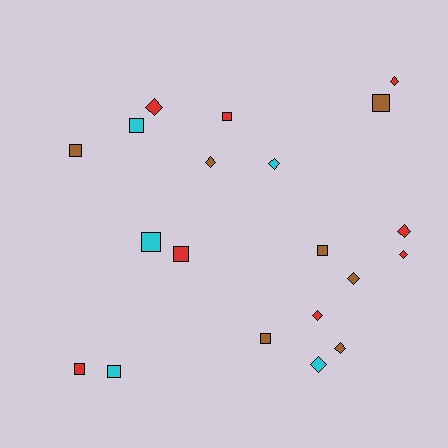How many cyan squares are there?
There are 3 cyan squares.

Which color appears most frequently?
Red, with 8 objects.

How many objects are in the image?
There are 20 objects.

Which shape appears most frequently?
Square, with 10 objects.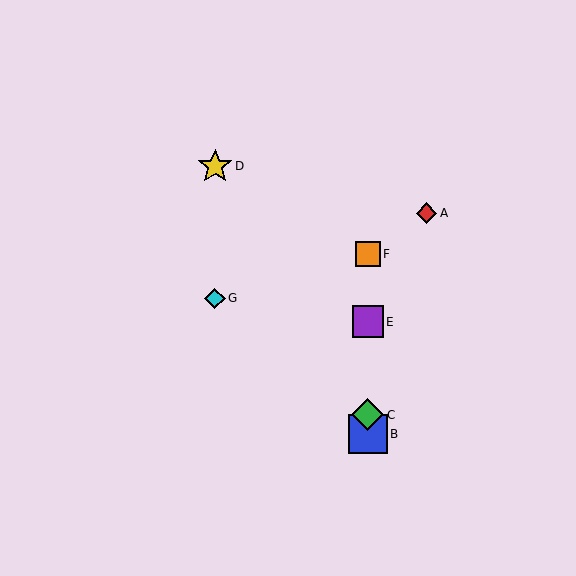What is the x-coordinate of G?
Object G is at x≈215.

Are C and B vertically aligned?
Yes, both are at x≈368.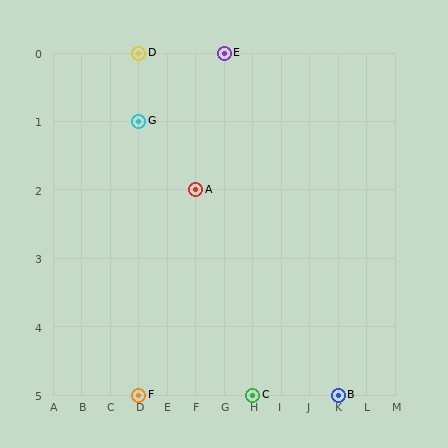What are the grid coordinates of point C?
Point C is at grid coordinates (H, 5).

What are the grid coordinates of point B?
Point B is at grid coordinates (K, 5).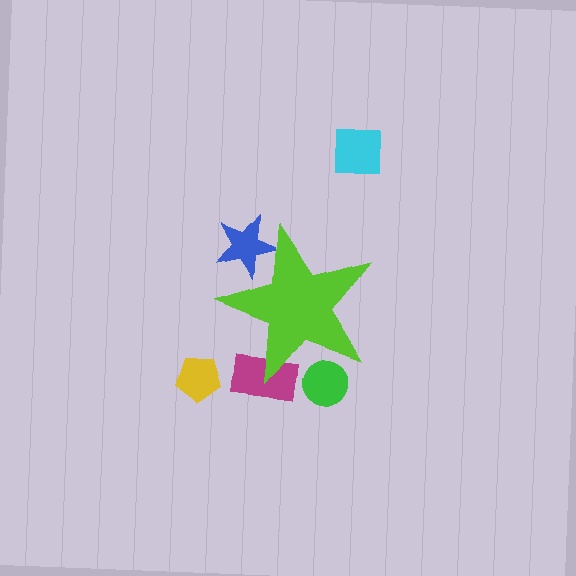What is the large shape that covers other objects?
A lime star.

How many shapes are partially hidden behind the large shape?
3 shapes are partially hidden.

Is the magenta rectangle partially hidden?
Yes, the magenta rectangle is partially hidden behind the lime star.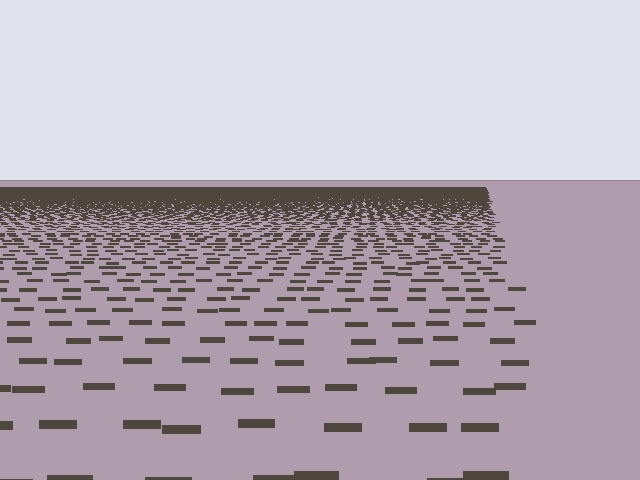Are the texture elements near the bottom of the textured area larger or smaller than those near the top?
Larger. Near the bottom, elements are closer to the viewer and appear at a bigger on-screen size.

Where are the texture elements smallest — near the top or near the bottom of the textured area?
Near the top.